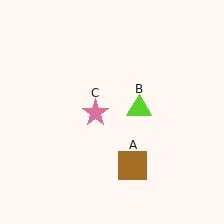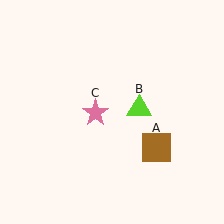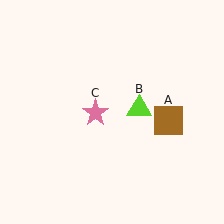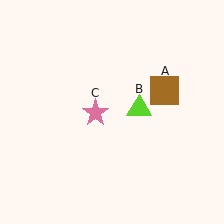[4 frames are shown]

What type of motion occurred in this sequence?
The brown square (object A) rotated counterclockwise around the center of the scene.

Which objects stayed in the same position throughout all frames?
Lime triangle (object B) and pink star (object C) remained stationary.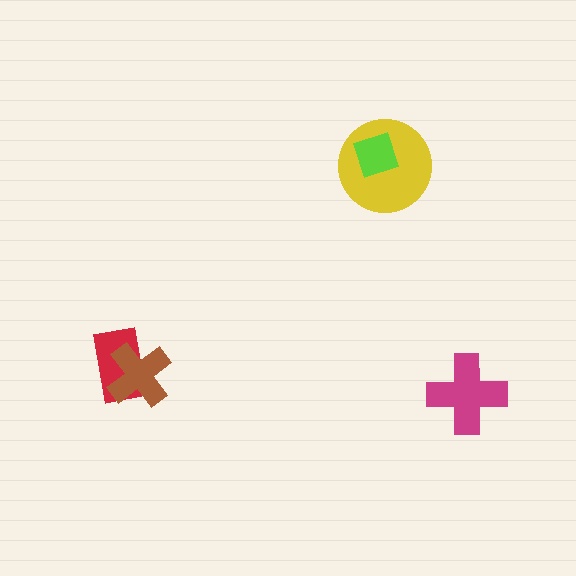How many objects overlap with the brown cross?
1 object overlaps with the brown cross.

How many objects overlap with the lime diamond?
1 object overlaps with the lime diamond.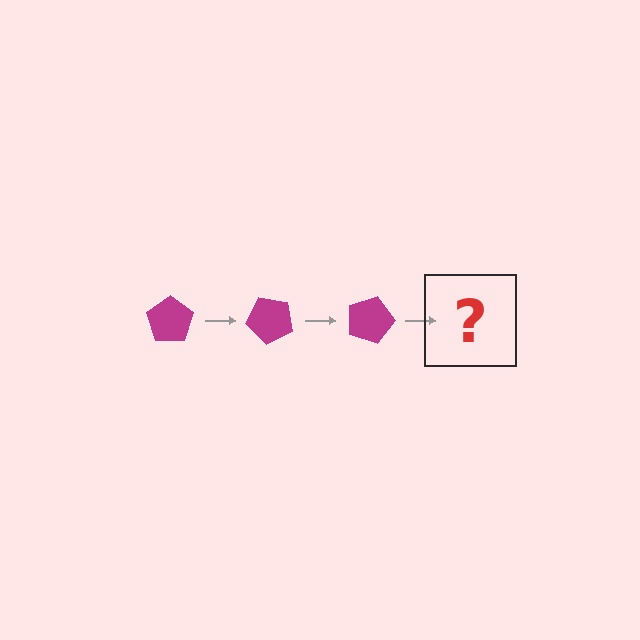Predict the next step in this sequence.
The next step is a magenta pentagon rotated 135 degrees.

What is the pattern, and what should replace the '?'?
The pattern is that the pentagon rotates 45 degrees each step. The '?' should be a magenta pentagon rotated 135 degrees.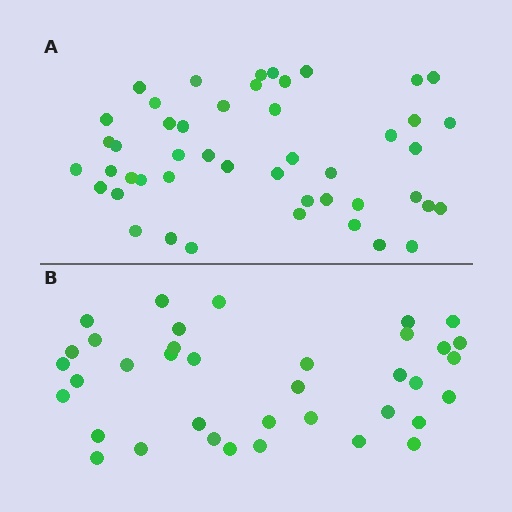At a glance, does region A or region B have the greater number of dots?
Region A (the top region) has more dots.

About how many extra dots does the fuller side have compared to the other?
Region A has roughly 10 or so more dots than region B.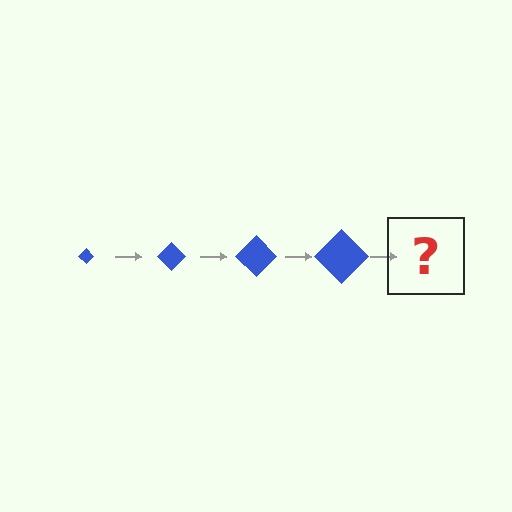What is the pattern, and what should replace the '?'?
The pattern is that the diamond gets progressively larger each step. The '?' should be a blue diamond, larger than the previous one.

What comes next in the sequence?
The next element should be a blue diamond, larger than the previous one.